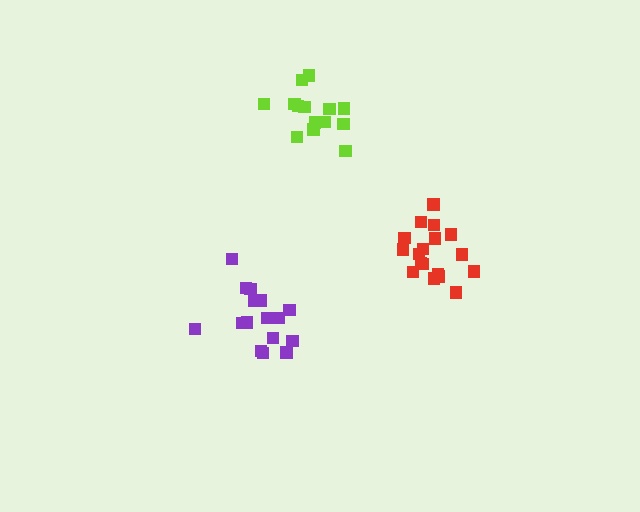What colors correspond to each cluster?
The clusters are colored: purple, red, lime.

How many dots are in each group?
Group 1: 16 dots, Group 2: 18 dots, Group 3: 14 dots (48 total).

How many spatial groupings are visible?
There are 3 spatial groupings.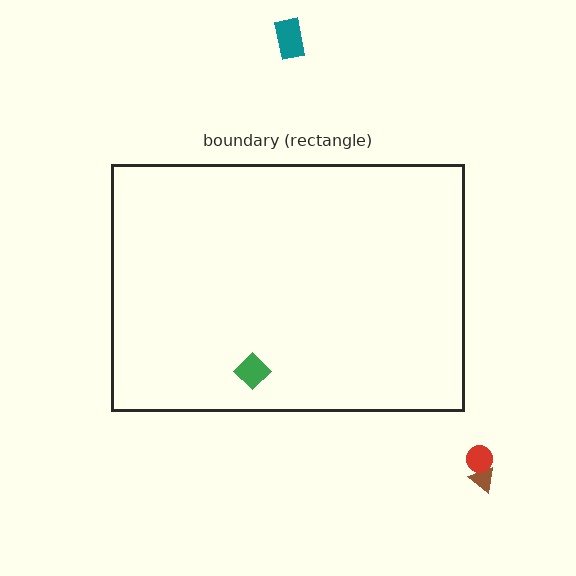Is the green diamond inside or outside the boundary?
Inside.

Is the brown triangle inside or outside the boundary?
Outside.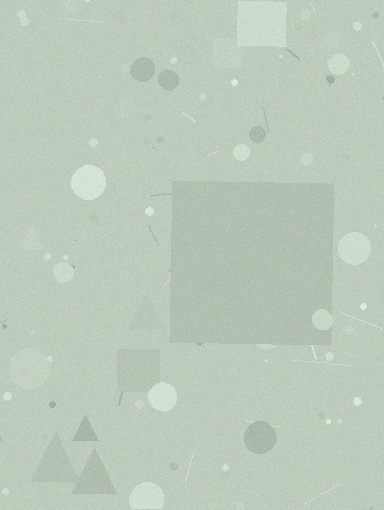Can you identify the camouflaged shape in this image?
The camouflaged shape is a square.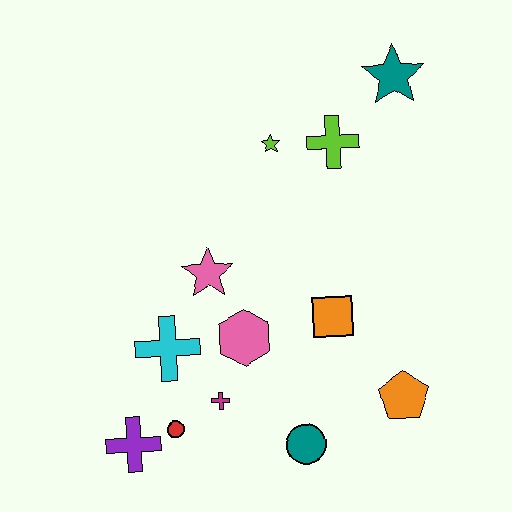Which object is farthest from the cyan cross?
The teal star is farthest from the cyan cross.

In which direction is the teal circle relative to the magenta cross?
The teal circle is to the right of the magenta cross.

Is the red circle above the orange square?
No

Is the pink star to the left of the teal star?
Yes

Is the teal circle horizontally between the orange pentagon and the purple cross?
Yes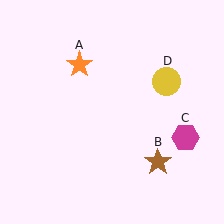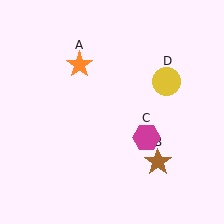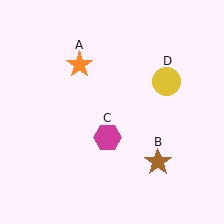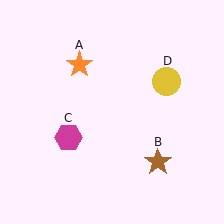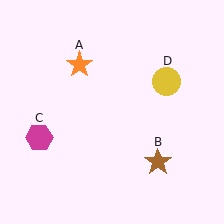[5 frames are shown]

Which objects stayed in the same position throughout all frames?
Orange star (object A) and brown star (object B) and yellow circle (object D) remained stationary.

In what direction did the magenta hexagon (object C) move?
The magenta hexagon (object C) moved left.